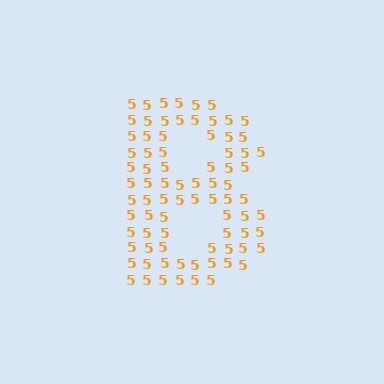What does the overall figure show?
The overall figure shows the letter B.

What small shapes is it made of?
It is made of small digit 5's.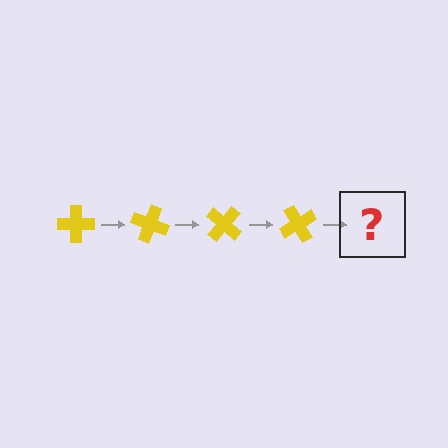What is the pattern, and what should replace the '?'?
The pattern is that the cross rotates 20 degrees each step. The '?' should be a yellow cross rotated 80 degrees.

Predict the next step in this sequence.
The next step is a yellow cross rotated 80 degrees.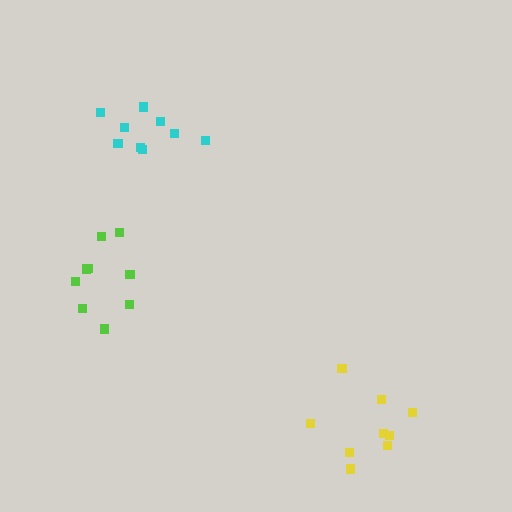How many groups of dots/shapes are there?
There are 3 groups.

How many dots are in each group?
Group 1: 9 dots, Group 2: 9 dots, Group 3: 9 dots (27 total).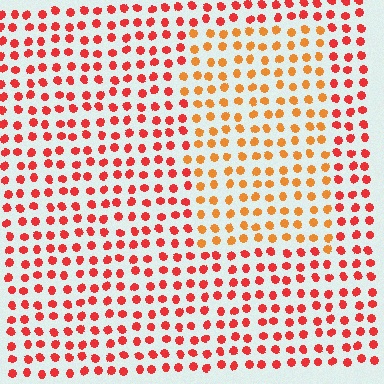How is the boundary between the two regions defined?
The boundary is defined purely by a slight shift in hue (about 31 degrees). Spacing, size, and orientation are identical on both sides.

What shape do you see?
I see a rectangle.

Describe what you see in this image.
The image is filled with small red elements in a uniform arrangement. A rectangle-shaped region is visible where the elements are tinted to a slightly different hue, forming a subtle color boundary.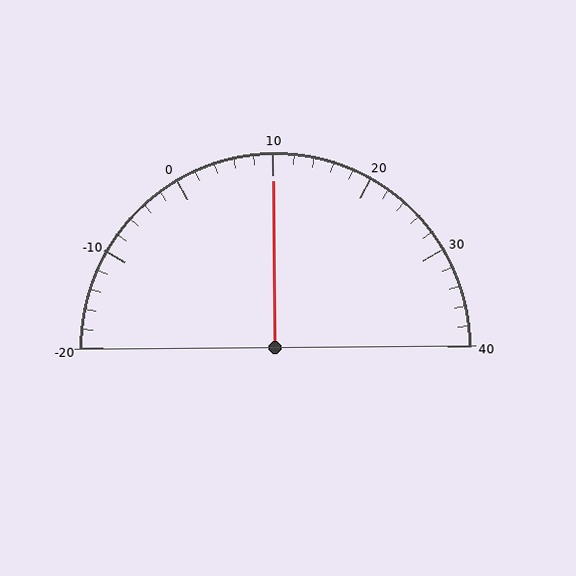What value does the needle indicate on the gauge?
The needle indicates approximately 10.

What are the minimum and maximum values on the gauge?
The gauge ranges from -20 to 40.